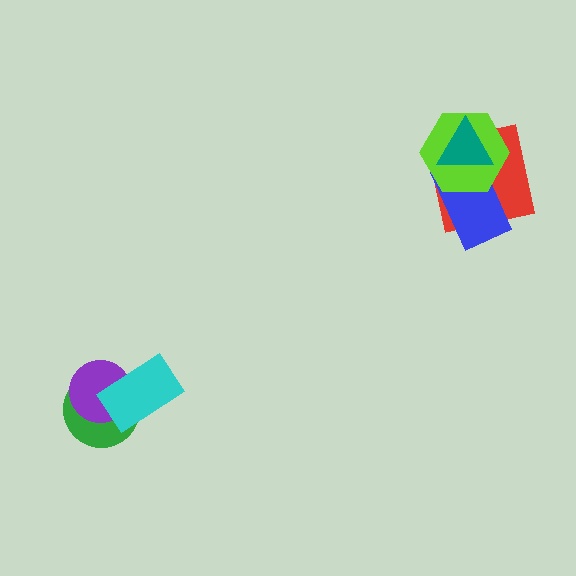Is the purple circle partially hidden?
Yes, it is partially covered by another shape.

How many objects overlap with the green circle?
2 objects overlap with the green circle.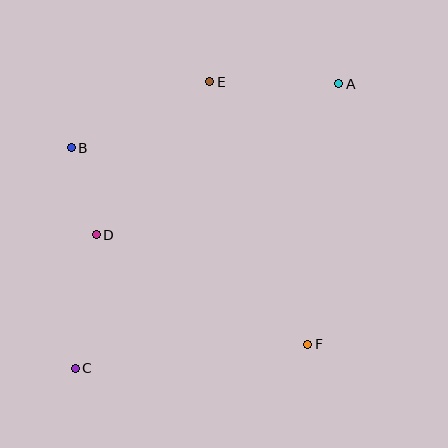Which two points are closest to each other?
Points B and D are closest to each other.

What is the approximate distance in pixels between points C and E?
The distance between C and E is approximately 317 pixels.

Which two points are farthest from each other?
Points A and C are farthest from each other.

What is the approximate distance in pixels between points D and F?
The distance between D and F is approximately 238 pixels.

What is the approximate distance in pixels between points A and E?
The distance between A and E is approximately 129 pixels.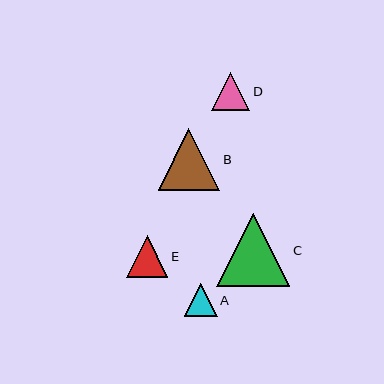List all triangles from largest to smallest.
From largest to smallest: C, B, E, D, A.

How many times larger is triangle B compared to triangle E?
Triangle B is approximately 1.5 times the size of triangle E.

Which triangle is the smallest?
Triangle A is the smallest with a size of approximately 33 pixels.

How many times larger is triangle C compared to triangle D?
Triangle C is approximately 1.9 times the size of triangle D.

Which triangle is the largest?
Triangle C is the largest with a size of approximately 73 pixels.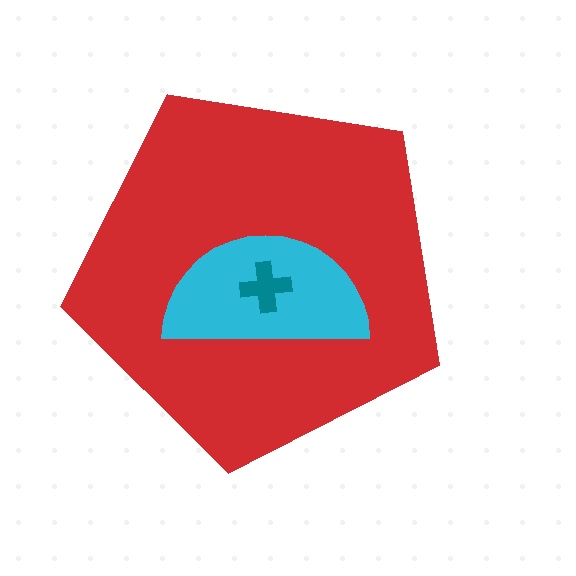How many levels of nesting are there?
3.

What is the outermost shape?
The red pentagon.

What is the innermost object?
The teal cross.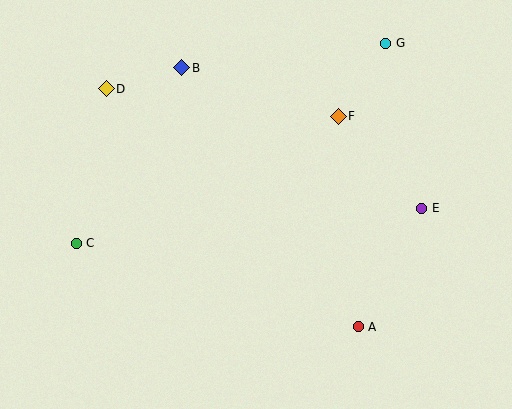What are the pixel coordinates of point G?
Point G is at (386, 43).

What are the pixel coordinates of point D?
Point D is at (106, 89).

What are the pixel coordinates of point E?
Point E is at (422, 208).